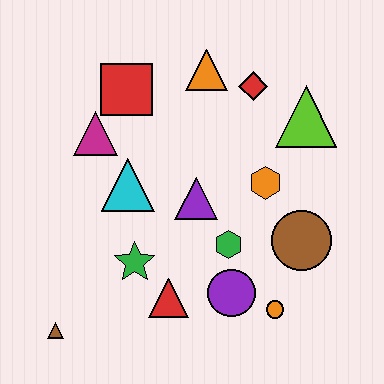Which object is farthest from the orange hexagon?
The brown triangle is farthest from the orange hexagon.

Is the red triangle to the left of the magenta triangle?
No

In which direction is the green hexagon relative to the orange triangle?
The green hexagon is below the orange triangle.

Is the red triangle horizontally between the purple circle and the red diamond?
No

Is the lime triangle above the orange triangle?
No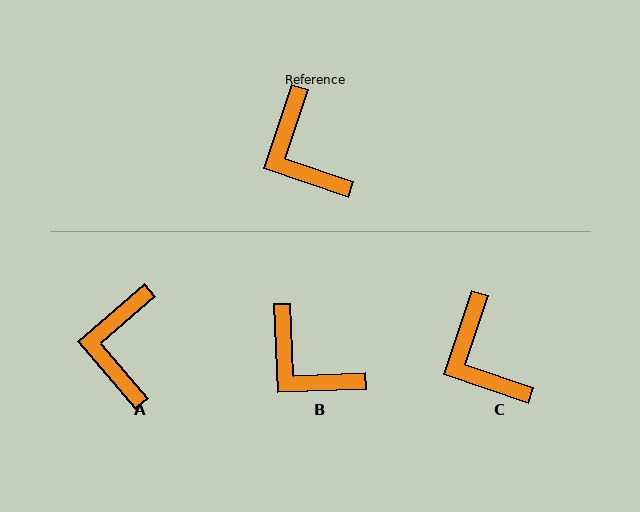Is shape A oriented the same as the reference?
No, it is off by about 31 degrees.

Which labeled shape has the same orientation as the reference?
C.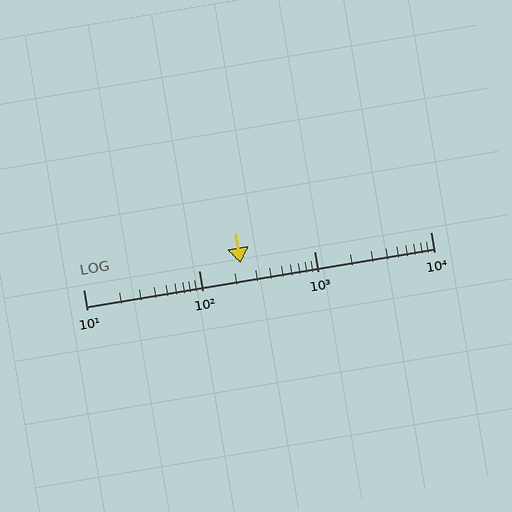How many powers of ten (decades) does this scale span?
The scale spans 3 decades, from 10 to 10000.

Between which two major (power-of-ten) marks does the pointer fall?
The pointer is between 100 and 1000.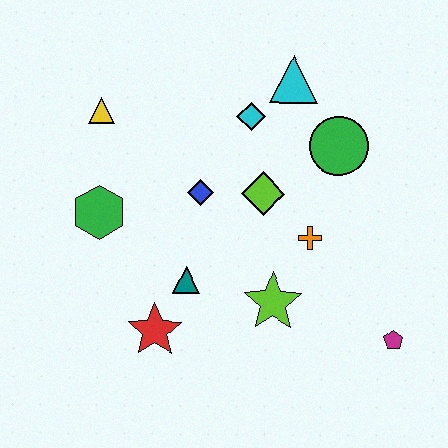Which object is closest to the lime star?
The orange cross is closest to the lime star.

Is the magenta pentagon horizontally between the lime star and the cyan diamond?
No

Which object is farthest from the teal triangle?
The cyan triangle is farthest from the teal triangle.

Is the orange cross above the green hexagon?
No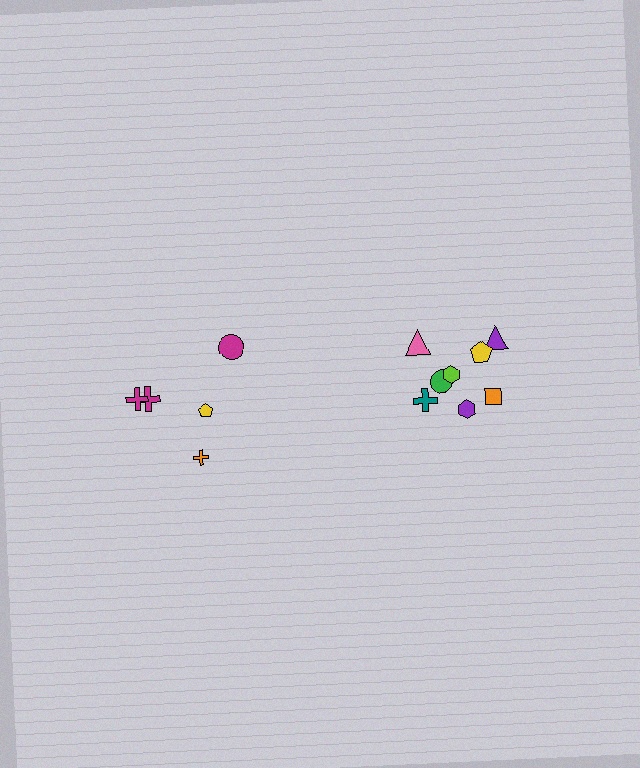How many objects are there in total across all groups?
There are 13 objects.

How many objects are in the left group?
There are 5 objects.